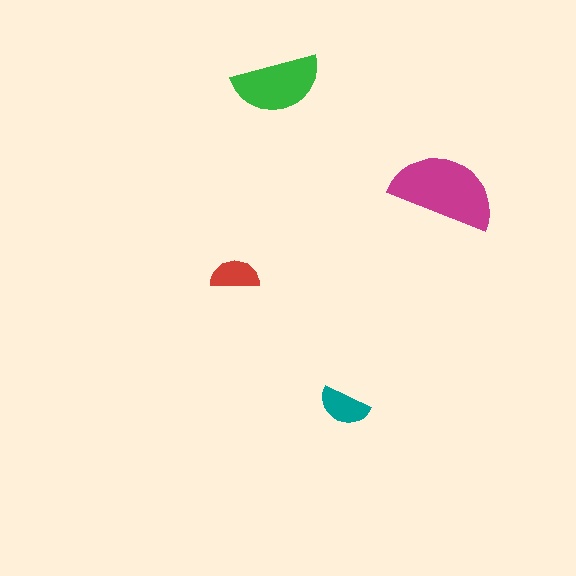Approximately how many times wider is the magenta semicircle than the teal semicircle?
About 2 times wider.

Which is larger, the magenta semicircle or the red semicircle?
The magenta one.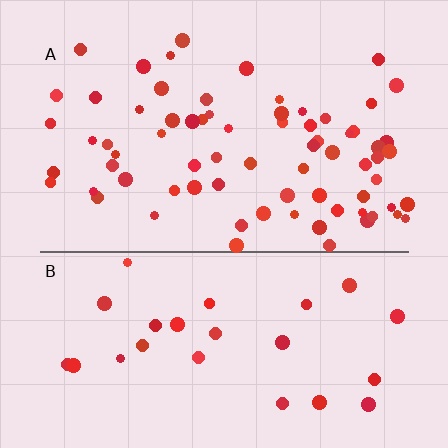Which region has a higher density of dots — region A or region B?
A (the top).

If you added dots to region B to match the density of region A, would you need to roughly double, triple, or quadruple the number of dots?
Approximately triple.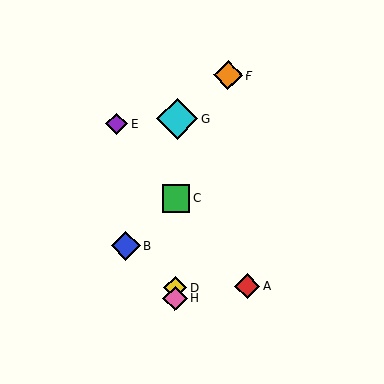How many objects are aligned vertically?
4 objects (C, D, G, H) are aligned vertically.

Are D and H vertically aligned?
Yes, both are at x≈175.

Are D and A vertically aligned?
No, D is at x≈175 and A is at x≈247.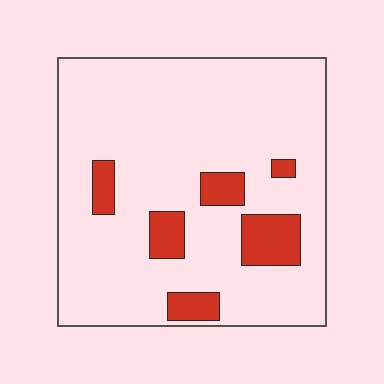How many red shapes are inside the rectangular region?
6.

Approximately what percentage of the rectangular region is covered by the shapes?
Approximately 15%.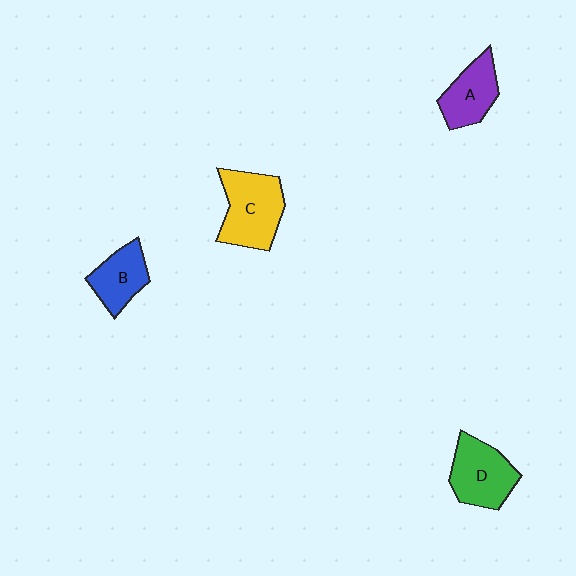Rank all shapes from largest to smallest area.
From largest to smallest: C (yellow), D (green), A (purple), B (blue).